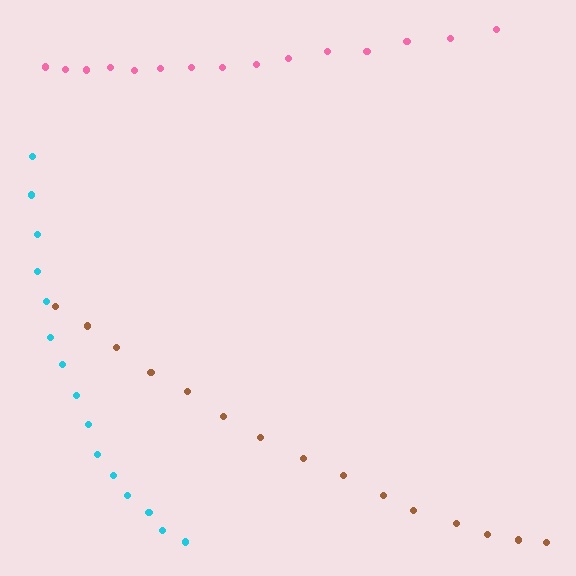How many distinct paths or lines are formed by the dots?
There are 3 distinct paths.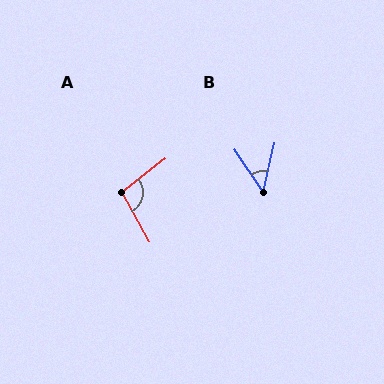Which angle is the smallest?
B, at approximately 47 degrees.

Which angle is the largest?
A, at approximately 99 degrees.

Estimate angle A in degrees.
Approximately 99 degrees.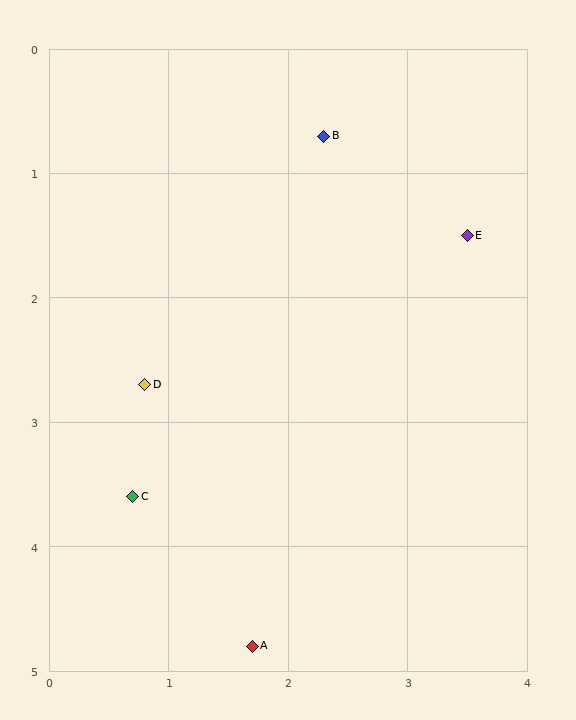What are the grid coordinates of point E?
Point E is at approximately (3.5, 1.5).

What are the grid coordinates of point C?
Point C is at approximately (0.7, 3.6).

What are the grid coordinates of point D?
Point D is at approximately (0.8, 2.7).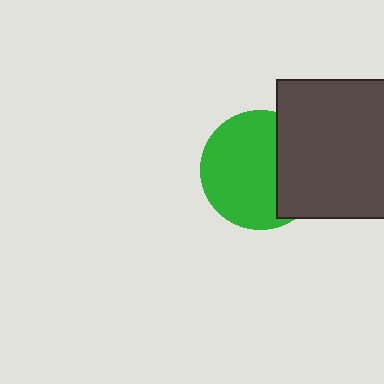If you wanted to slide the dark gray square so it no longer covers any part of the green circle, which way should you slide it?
Slide it right — that is the most direct way to separate the two shapes.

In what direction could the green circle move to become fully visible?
The green circle could move left. That would shift it out from behind the dark gray square entirely.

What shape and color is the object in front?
The object in front is a dark gray square.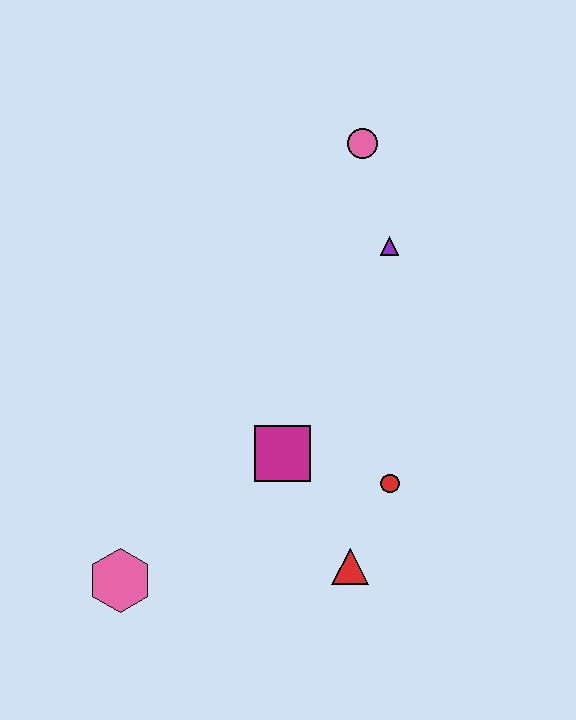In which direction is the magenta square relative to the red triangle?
The magenta square is above the red triangle.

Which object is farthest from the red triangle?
The pink circle is farthest from the red triangle.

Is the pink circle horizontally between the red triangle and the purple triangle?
Yes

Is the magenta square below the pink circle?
Yes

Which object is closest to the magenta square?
The red circle is closest to the magenta square.